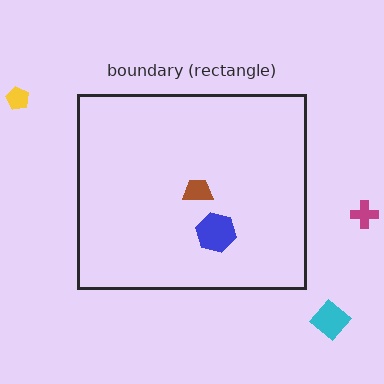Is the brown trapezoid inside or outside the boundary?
Inside.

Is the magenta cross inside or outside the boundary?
Outside.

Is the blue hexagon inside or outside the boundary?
Inside.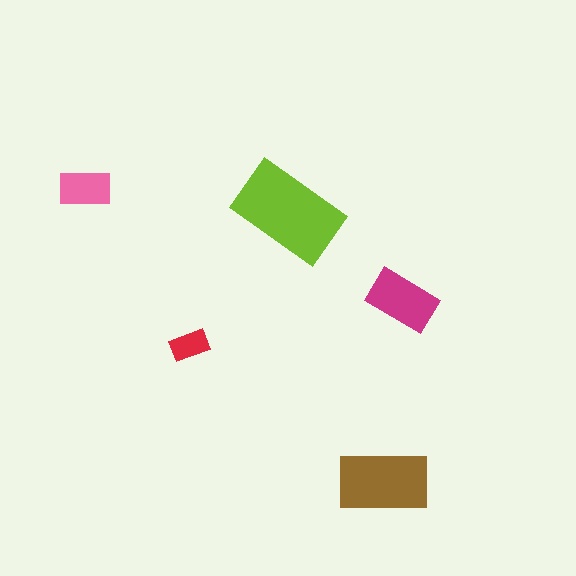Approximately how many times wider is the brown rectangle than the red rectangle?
About 2.5 times wider.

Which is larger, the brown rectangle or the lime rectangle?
The lime one.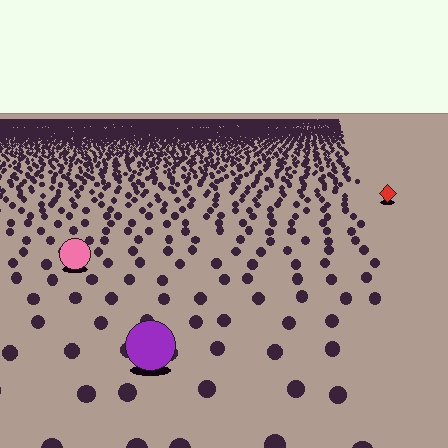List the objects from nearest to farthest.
From nearest to farthest: the purple circle, the pink circle, the red diamond.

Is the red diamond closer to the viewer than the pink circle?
No. The pink circle is closer — you can tell from the texture gradient: the ground texture is coarser near it.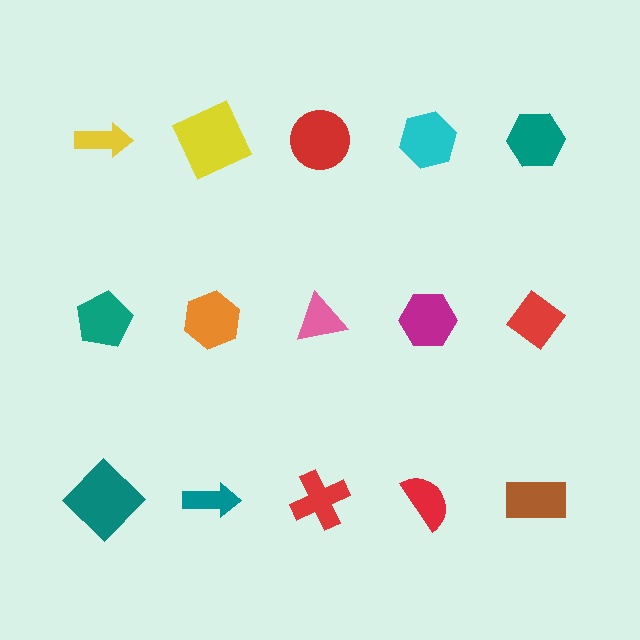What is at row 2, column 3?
A pink triangle.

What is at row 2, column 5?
A red diamond.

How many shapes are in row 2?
5 shapes.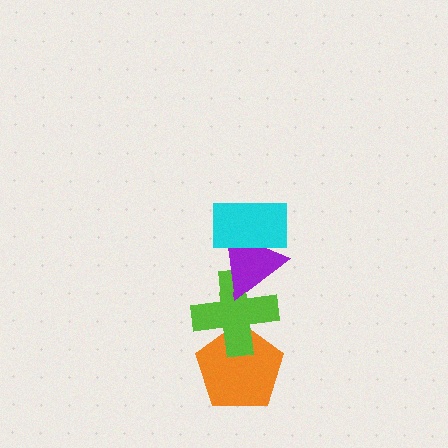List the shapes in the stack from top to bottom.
From top to bottom: the cyan rectangle, the purple triangle, the lime cross, the orange pentagon.